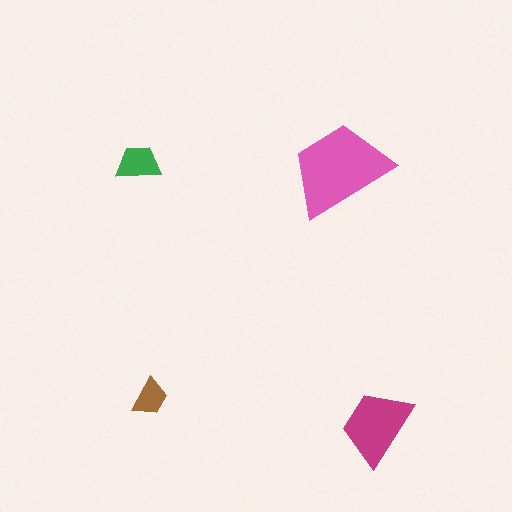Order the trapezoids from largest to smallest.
the pink one, the magenta one, the green one, the brown one.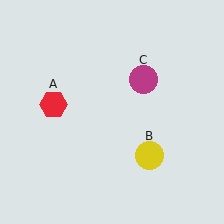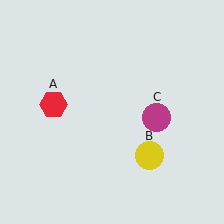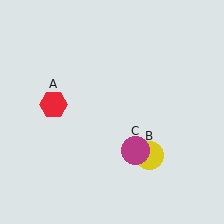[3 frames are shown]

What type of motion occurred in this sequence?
The magenta circle (object C) rotated clockwise around the center of the scene.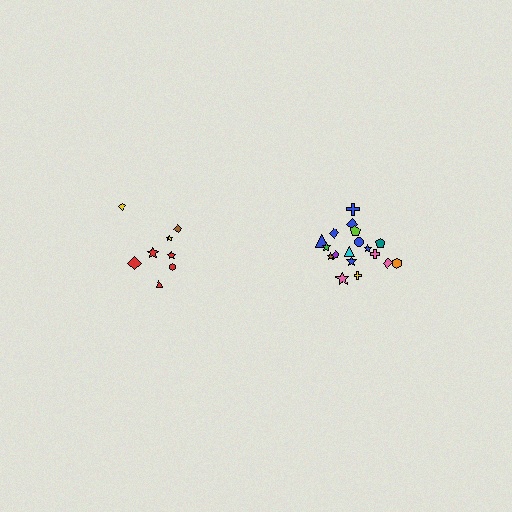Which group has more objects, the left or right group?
The right group.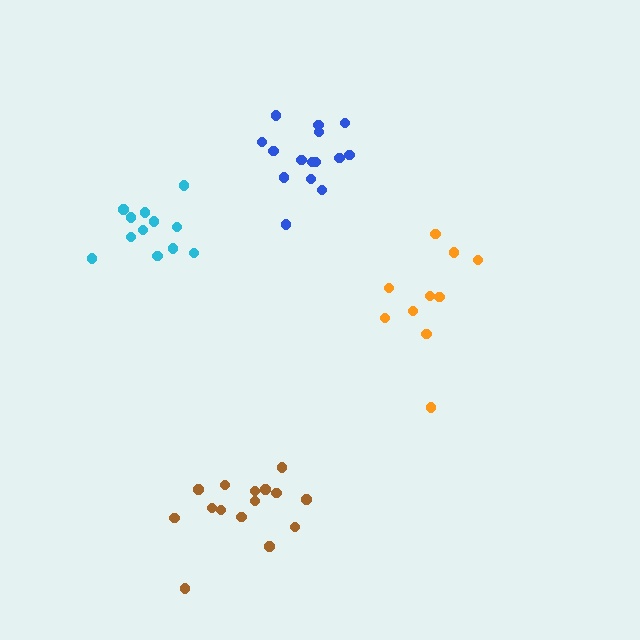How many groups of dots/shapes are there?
There are 4 groups.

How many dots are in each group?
Group 1: 12 dots, Group 2: 15 dots, Group 3: 10 dots, Group 4: 15 dots (52 total).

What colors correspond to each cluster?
The clusters are colored: cyan, brown, orange, blue.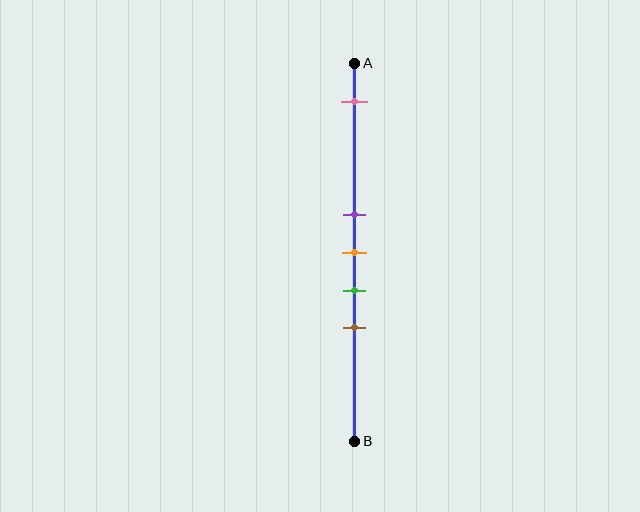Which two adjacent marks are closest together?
The purple and orange marks are the closest adjacent pair.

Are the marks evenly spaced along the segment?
No, the marks are not evenly spaced.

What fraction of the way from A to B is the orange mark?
The orange mark is approximately 50% (0.5) of the way from A to B.